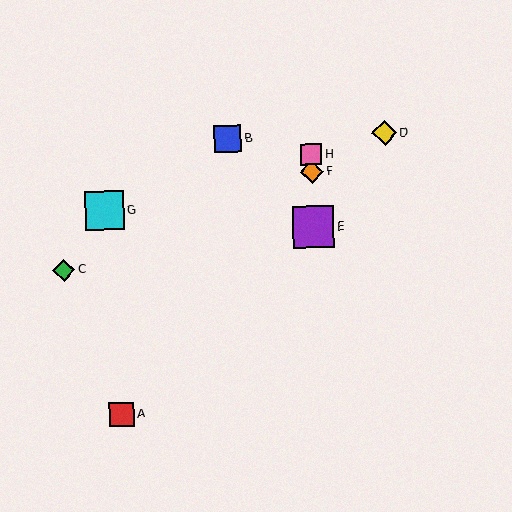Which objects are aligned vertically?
Objects E, F, H are aligned vertically.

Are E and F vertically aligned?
Yes, both are at x≈313.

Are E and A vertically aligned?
No, E is at x≈313 and A is at x≈122.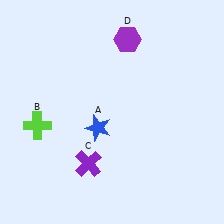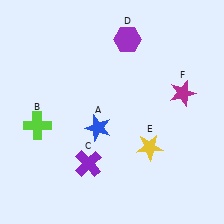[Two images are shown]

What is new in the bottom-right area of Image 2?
A yellow star (E) was added in the bottom-right area of Image 2.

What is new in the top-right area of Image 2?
A magenta star (F) was added in the top-right area of Image 2.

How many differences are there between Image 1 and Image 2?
There are 2 differences between the two images.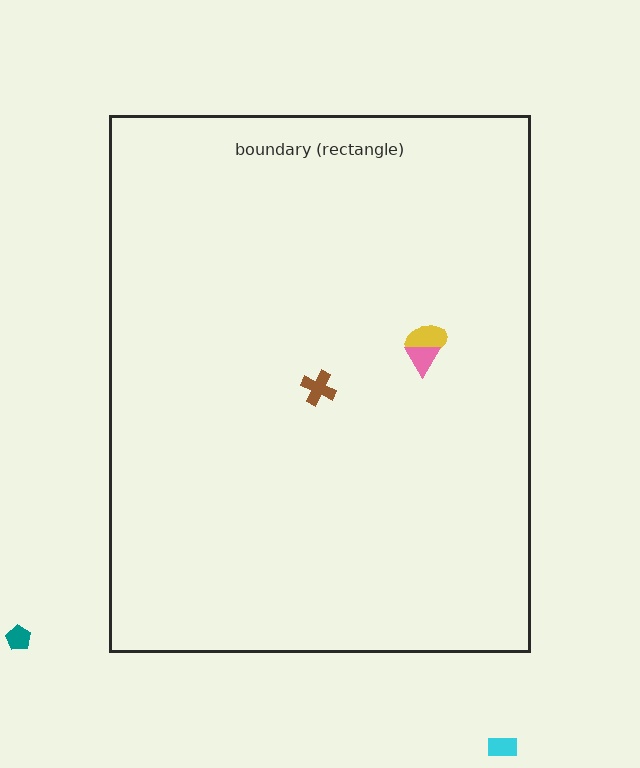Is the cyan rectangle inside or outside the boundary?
Outside.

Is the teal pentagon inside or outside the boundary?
Outside.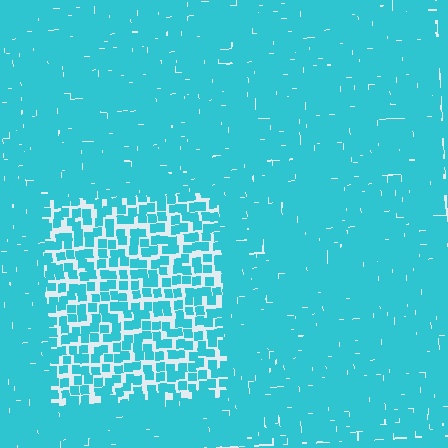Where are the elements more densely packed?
The elements are more densely packed outside the rectangle boundary.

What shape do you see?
I see a rectangle.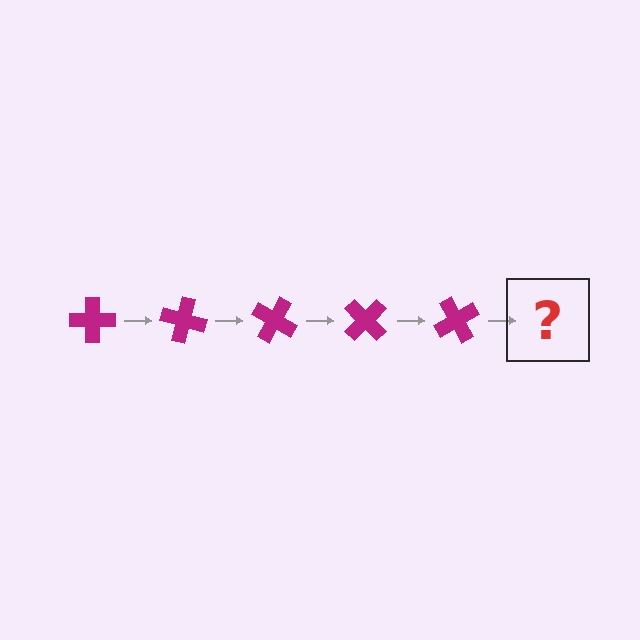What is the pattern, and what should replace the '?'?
The pattern is that the cross rotates 15 degrees each step. The '?' should be a magenta cross rotated 75 degrees.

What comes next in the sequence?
The next element should be a magenta cross rotated 75 degrees.